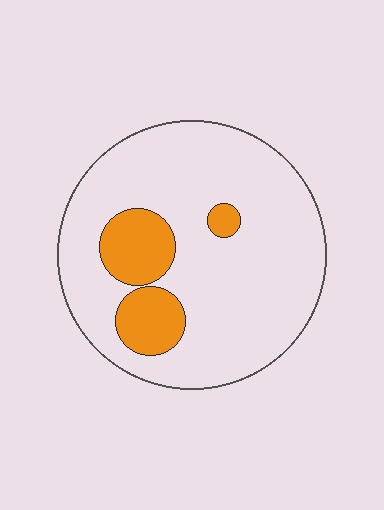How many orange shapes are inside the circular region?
3.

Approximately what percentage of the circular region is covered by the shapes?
Approximately 15%.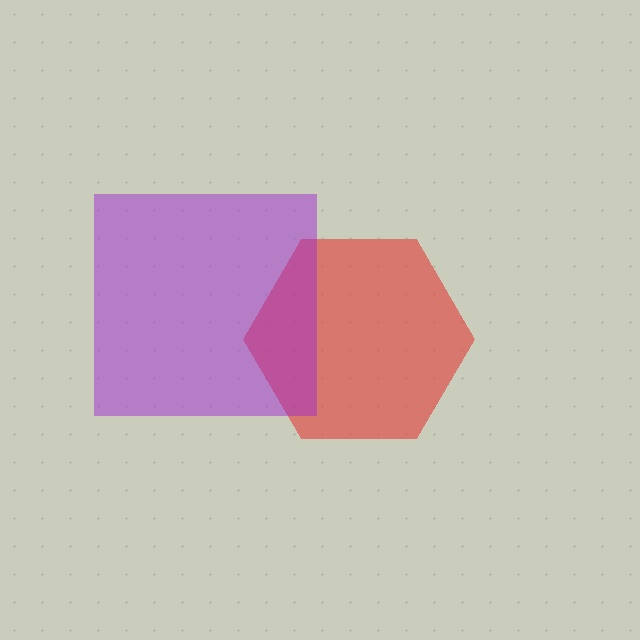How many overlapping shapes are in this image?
There are 2 overlapping shapes in the image.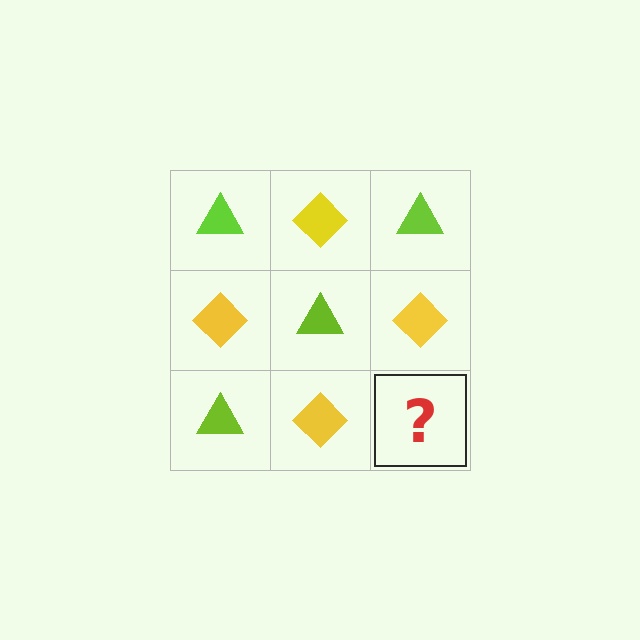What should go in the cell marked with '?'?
The missing cell should contain a lime triangle.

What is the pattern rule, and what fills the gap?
The rule is that it alternates lime triangle and yellow diamond in a checkerboard pattern. The gap should be filled with a lime triangle.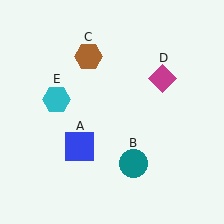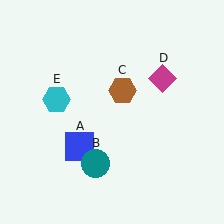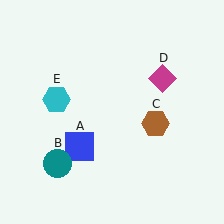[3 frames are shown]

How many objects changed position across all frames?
2 objects changed position: teal circle (object B), brown hexagon (object C).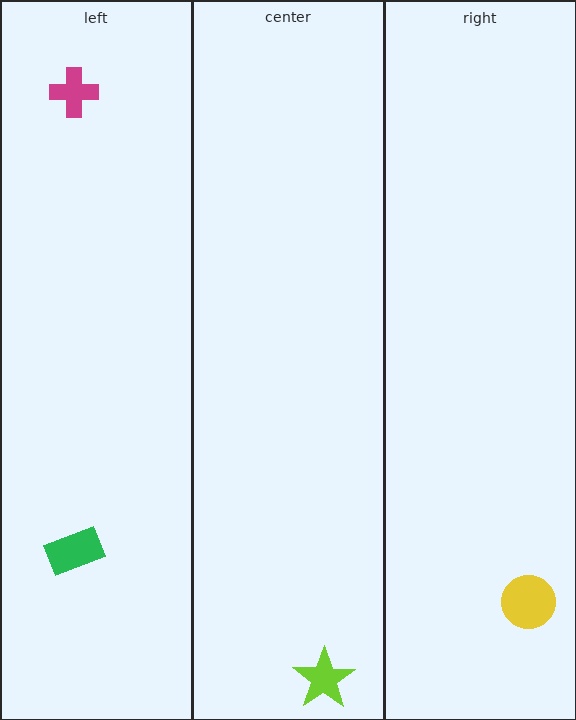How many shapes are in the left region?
2.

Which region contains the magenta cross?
The left region.